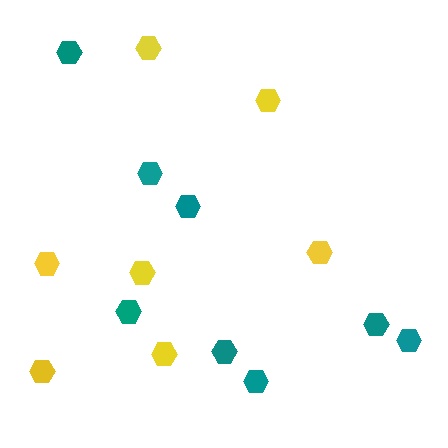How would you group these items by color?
There are 2 groups: one group of yellow hexagons (7) and one group of teal hexagons (8).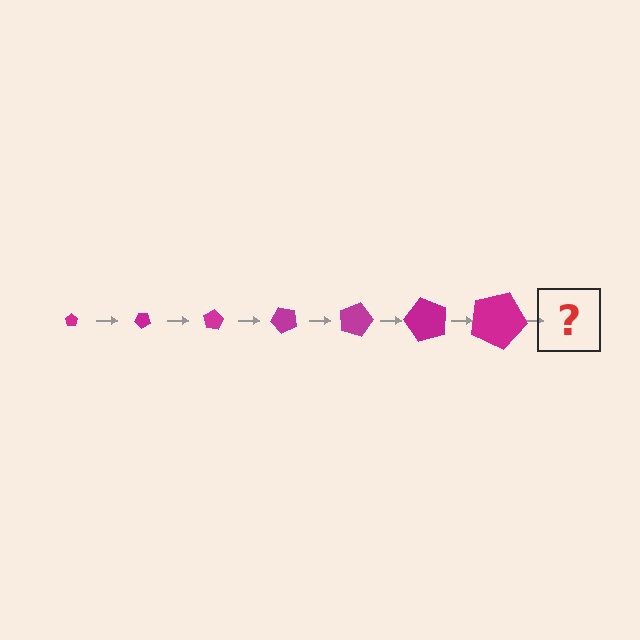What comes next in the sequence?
The next element should be a pentagon, larger than the previous one and rotated 280 degrees from the start.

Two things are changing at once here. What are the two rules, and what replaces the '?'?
The two rules are that the pentagon grows larger each step and it rotates 40 degrees each step. The '?' should be a pentagon, larger than the previous one and rotated 280 degrees from the start.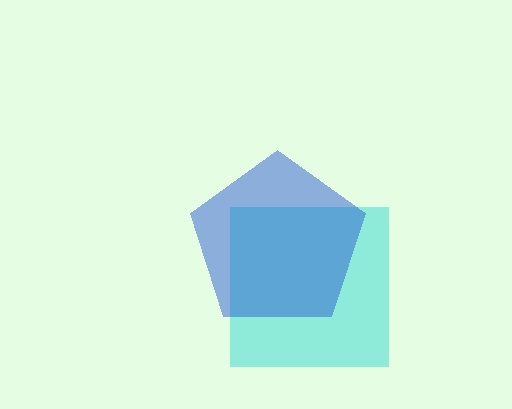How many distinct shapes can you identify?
There are 2 distinct shapes: a cyan square, a blue pentagon.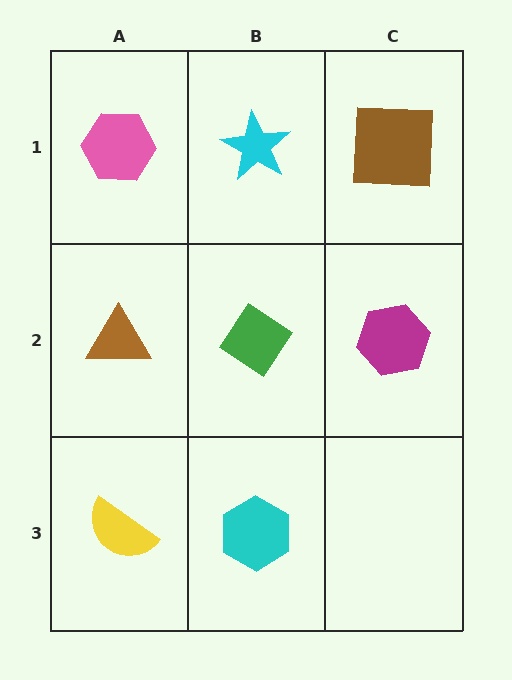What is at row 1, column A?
A pink hexagon.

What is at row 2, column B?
A green diamond.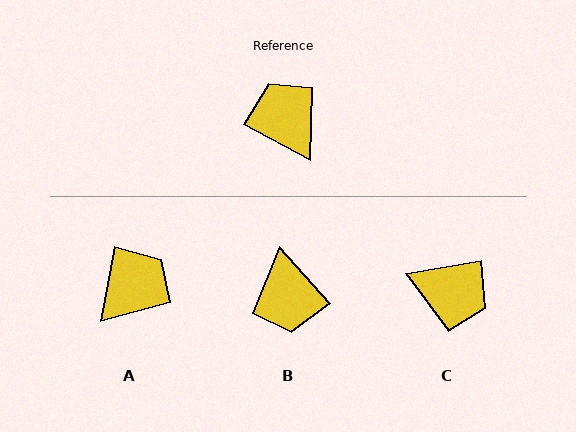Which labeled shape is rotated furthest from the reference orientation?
B, about 159 degrees away.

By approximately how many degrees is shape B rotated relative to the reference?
Approximately 159 degrees counter-clockwise.